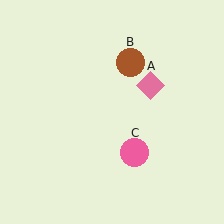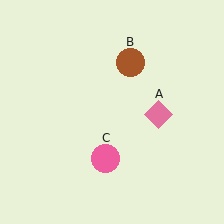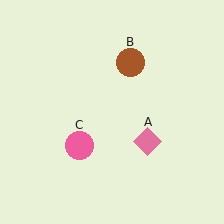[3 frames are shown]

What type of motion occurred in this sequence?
The pink diamond (object A), pink circle (object C) rotated clockwise around the center of the scene.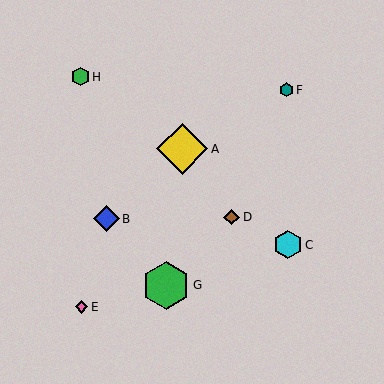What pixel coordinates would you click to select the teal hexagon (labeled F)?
Click at (287, 90) to select the teal hexagon F.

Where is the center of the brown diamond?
The center of the brown diamond is at (232, 217).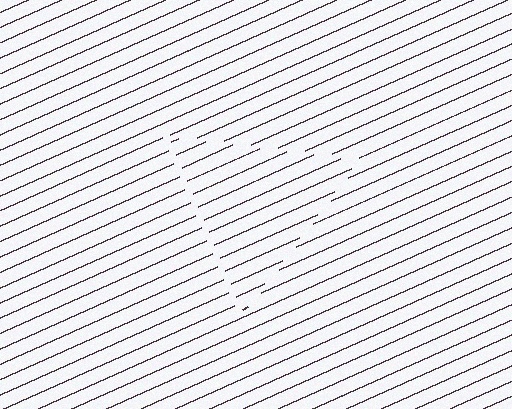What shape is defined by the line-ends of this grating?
An illusory triangle. The interior of the shape contains the same grating, shifted by half a period — the contour is defined by the phase discontinuity where line-ends from the inner and outer gratings abut.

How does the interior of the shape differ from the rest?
The interior of the shape contains the same grating, shifted by half a period — the contour is defined by the phase discontinuity where line-ends from the inner and outer gratings abut.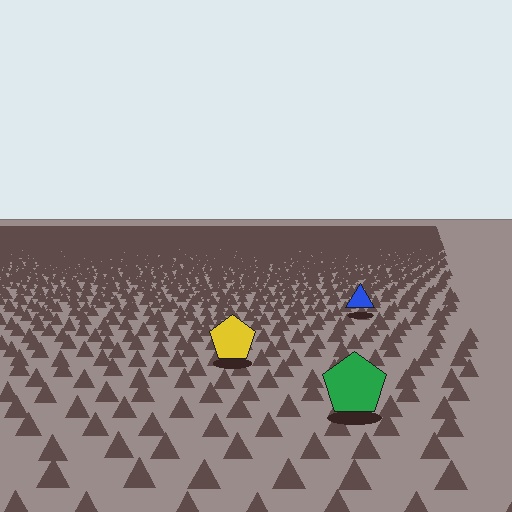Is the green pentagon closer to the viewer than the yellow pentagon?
Yes. The green pentagon is closer — you can tell from the texture gradient: the ground texture is coarser near it.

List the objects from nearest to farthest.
From nearest to farthest: the green pentagon, the yellow pentagon, the blue triangle.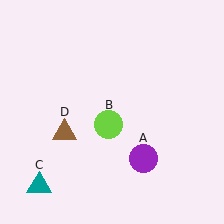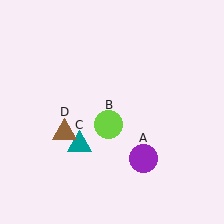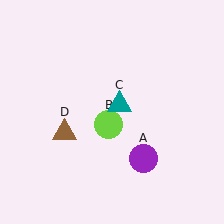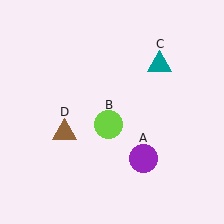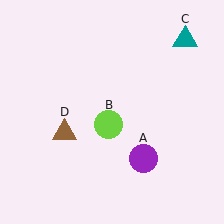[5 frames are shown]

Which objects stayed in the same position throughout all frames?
Purple circle (object A) and lime circle (object B) and brown triangle (object D) remained stationary.